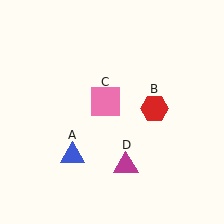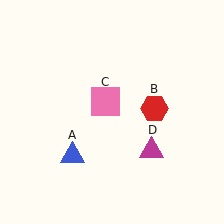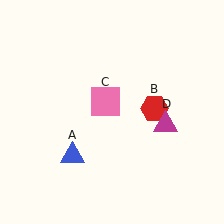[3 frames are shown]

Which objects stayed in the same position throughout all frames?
Blue triangle (object A) and red hexagon (object B) and pink square (object C) remained stationary.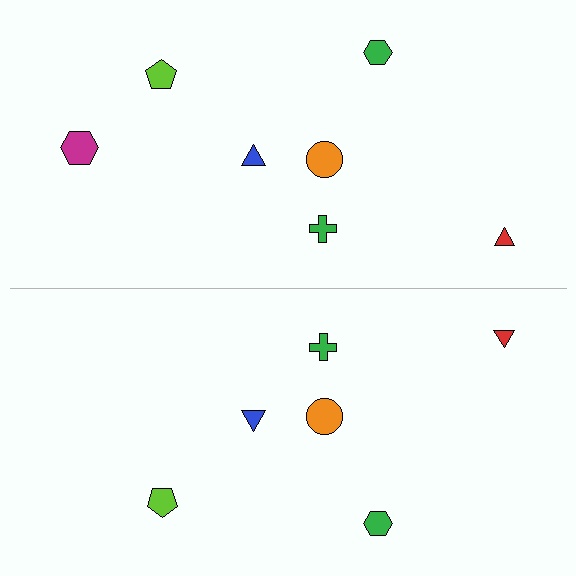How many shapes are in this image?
There are 13 shapes in this image.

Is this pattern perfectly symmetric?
No, the pattern is not perfectly symmetric. A magenta hexagon is missing from the bottom side.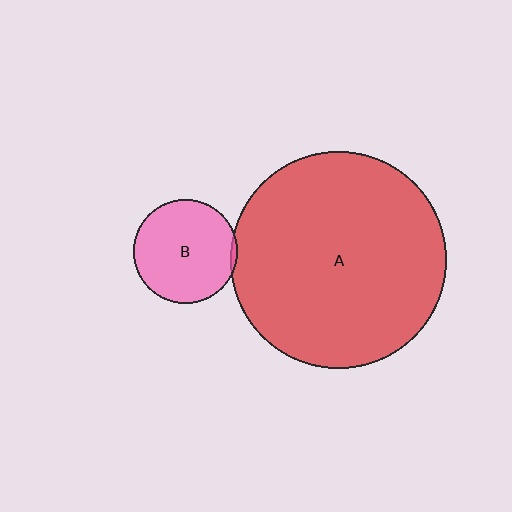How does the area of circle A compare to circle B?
Approximately 4.4 times.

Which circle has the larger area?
Circle A (red).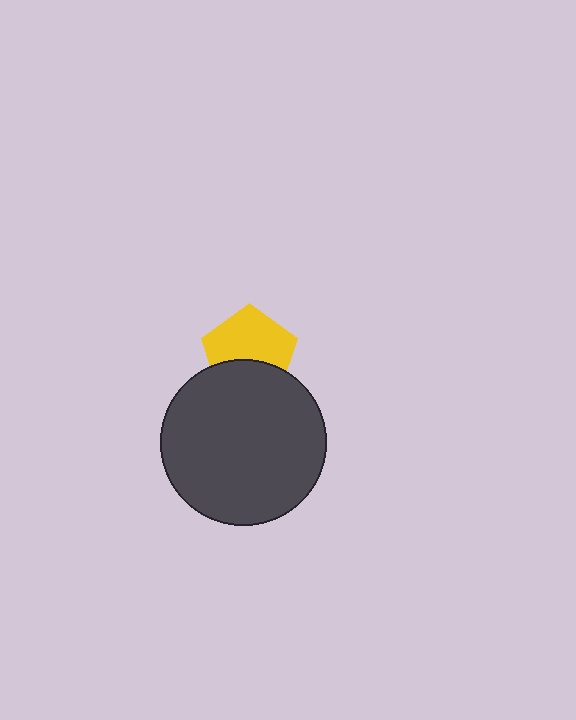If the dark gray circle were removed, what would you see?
You would see the complete yellow pentagon.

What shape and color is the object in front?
The object in front is a dark gray circle.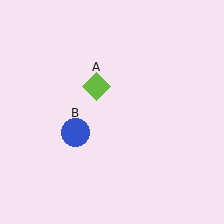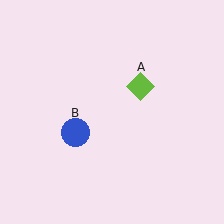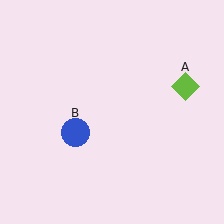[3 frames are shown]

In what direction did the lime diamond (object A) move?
The lime diamond (object A) moved right.